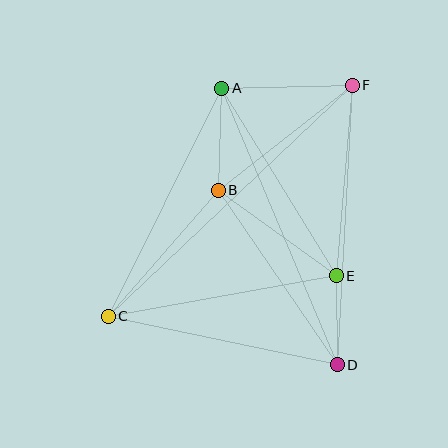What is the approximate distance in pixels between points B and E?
The distance between B and E is approximately 145 pixels.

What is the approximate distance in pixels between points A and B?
The distance between A and B is approximately 102 pixels.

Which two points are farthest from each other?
Points C and F are farthest from each other.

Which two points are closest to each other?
Points D and E are closest to each other.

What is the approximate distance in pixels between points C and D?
The distance between C and D is approximately 234 pixels.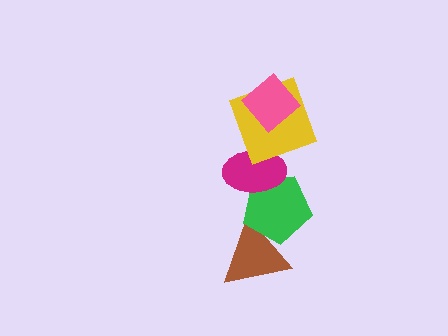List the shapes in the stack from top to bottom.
From top to bottom: the pink diamond, the yellow square, the magenta ellipse, the green pentagon, the brown triangle.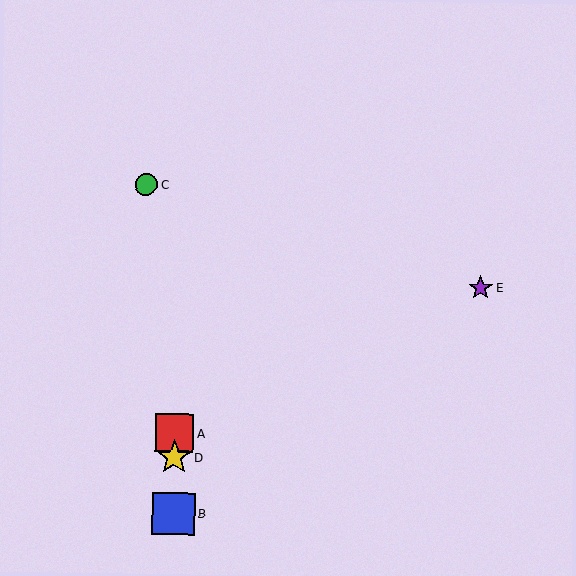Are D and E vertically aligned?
No, D is at x≈174 and E is at x≈481.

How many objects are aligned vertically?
3 objects (A, B, D) are aligned vertically.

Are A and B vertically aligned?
Yes, both are at x≈175.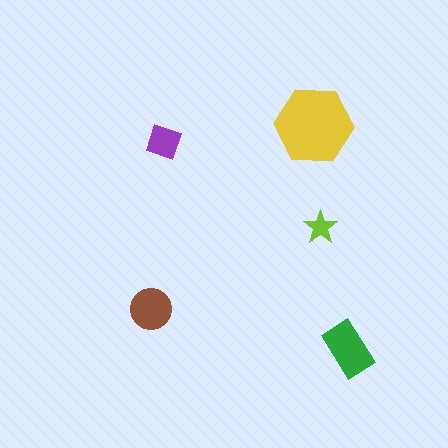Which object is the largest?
The yellow hexagon.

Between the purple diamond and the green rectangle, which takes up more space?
The green rectangle.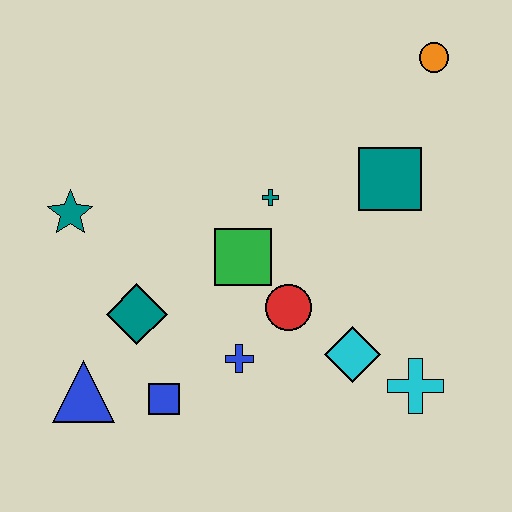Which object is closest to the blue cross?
The red circle is closest to the blue cross.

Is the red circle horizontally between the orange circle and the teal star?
Yes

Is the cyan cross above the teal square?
No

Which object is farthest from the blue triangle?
The orange circle is farthest from the blue triangle.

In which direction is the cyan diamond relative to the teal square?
The cyan diamond is below the teal square.